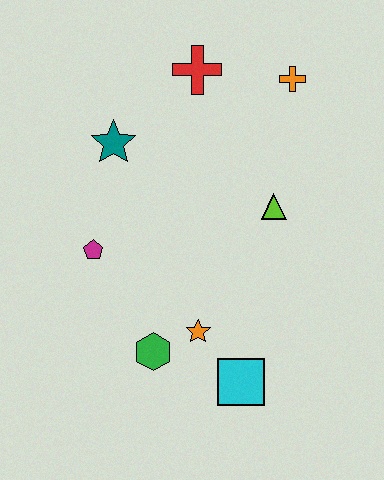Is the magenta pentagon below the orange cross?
Yes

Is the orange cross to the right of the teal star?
Yes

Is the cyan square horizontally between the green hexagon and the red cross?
No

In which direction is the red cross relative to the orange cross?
The red cross is to the left of the orange cross.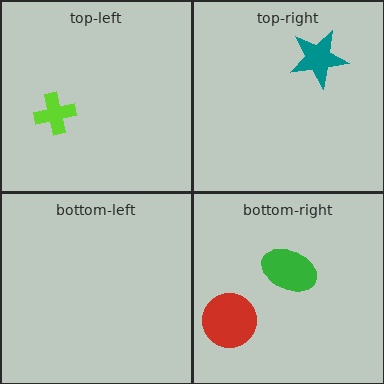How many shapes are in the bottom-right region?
2.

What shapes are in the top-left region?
The lime cross.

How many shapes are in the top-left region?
1.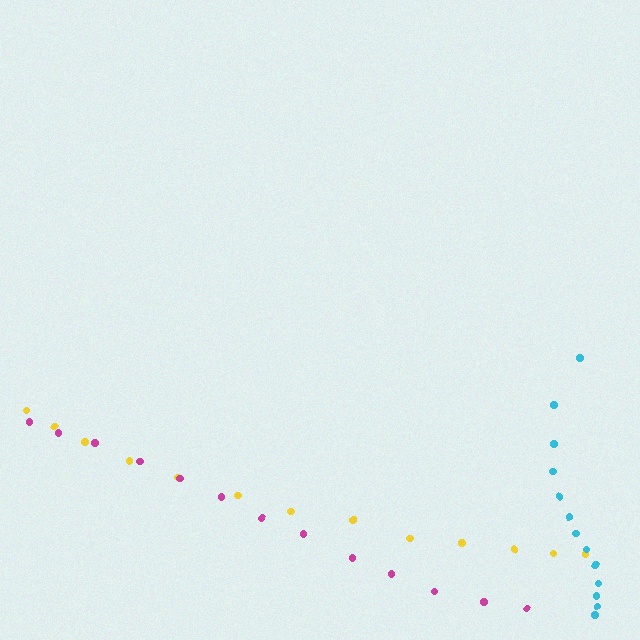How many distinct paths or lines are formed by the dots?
There are 3 distinct paths.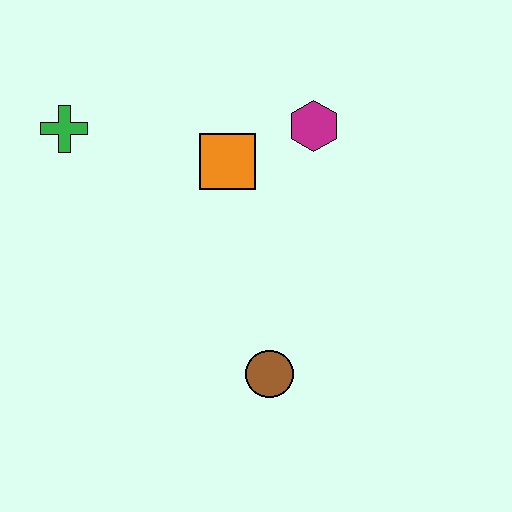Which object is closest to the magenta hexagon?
The orange square is closest to the magenta hexagon.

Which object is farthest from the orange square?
The brown circle is farthest from the orange square.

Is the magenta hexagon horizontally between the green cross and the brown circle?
No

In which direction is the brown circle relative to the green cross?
The brown circle is below the green cross.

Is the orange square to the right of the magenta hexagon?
No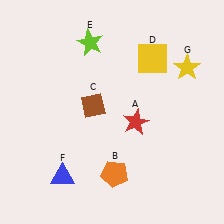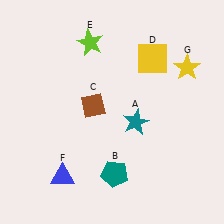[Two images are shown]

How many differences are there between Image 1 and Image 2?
There are 2 differences between the two images.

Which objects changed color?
A changed from red to teal. B changed from orange to teal.